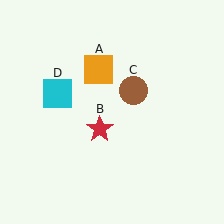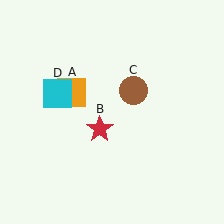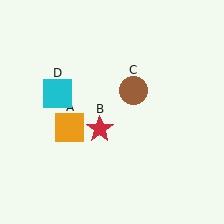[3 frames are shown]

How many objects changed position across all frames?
1 object changed position: orange square (object A).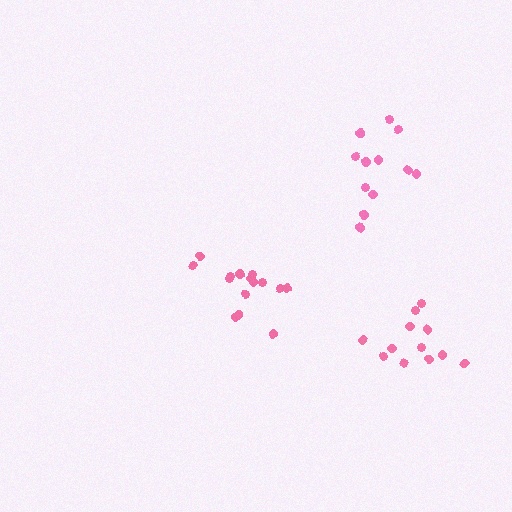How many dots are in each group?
Group 1: 15 dots, Group 2: 12 dots, Group 3: 12 dots (39 total).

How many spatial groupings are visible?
There are 3 spatial groupings.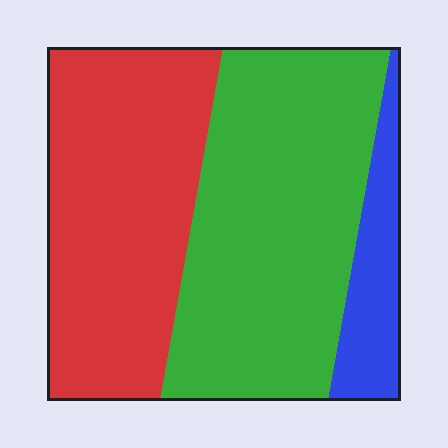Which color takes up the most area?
Green, at roughly 45%.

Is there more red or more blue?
Red.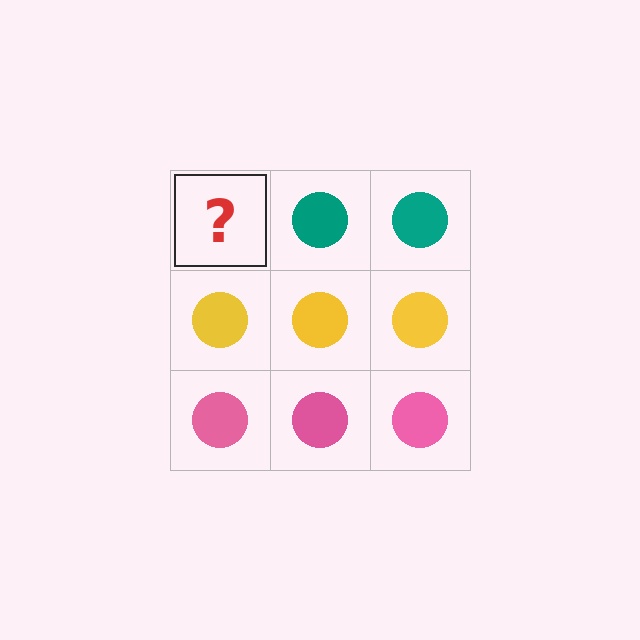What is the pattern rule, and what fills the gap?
The rule is that each row has a consistent color. The gap should be filled with a teal circle.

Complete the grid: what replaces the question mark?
The question mark should be replaced with a teal circle.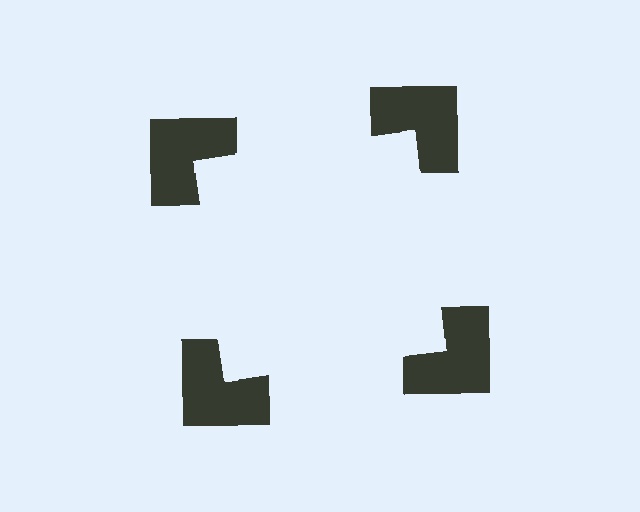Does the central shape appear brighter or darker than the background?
It typically appears slightly brighter than the background, even though no actual brightness change is drawn.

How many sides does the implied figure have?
4 sides.